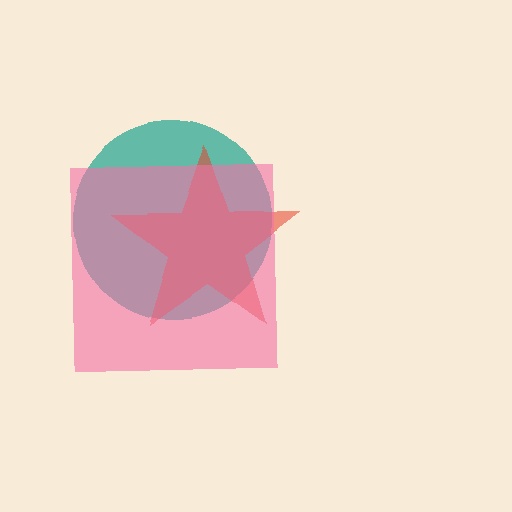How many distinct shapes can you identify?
There are 3 distinct shapes: a teal circle, a red star, a pink square.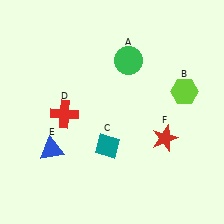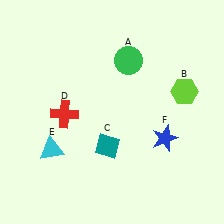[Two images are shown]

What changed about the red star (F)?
In Image 1, F is red. In Image 2, it changed to blue.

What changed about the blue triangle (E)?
In Image 1, E is blue. In Image 2, it changed to cyan.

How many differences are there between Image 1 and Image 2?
There are 2 differences between the two images.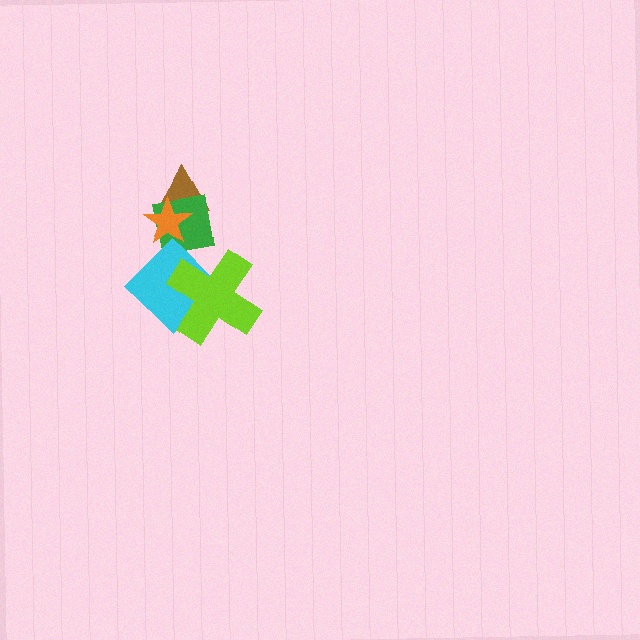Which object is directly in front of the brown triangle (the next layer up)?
The green square is directly in front of the brown triangle.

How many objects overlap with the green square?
3 objects overlap with the green square.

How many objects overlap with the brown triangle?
2 objects overlap with the brown triangle.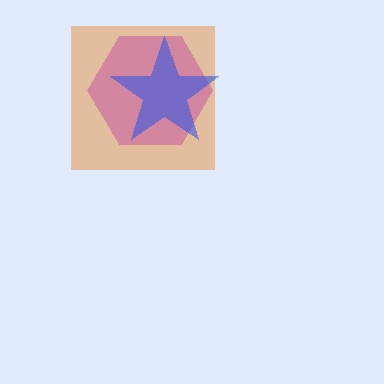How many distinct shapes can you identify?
There are 3 distinct shapes: an orange square, a magenta hexagon, a blue star.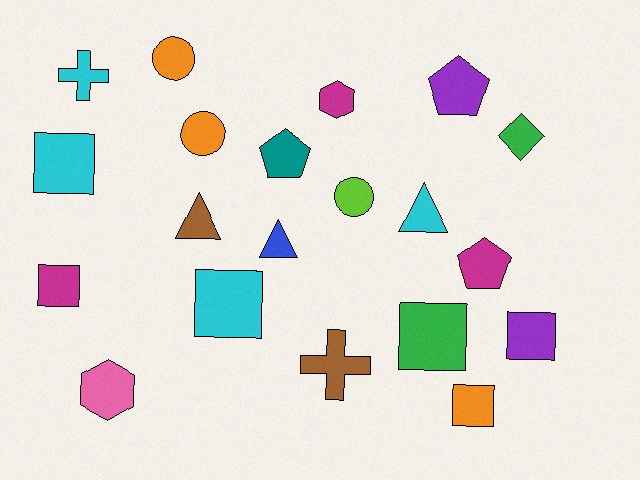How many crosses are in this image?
There are 2 crosses.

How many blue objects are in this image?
There is 1 blue object.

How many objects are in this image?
There are 20 objects.